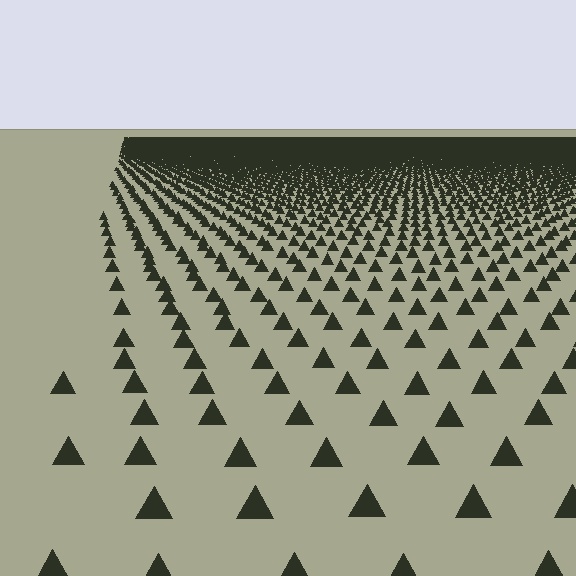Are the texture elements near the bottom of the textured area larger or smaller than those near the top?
Larger. Near the bottom, elements are closer to the viewer and appear at a bigger on-screen size.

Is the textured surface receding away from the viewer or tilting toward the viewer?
The surface is receding away from the viewer. Texture elements get smaller and denser toward the top.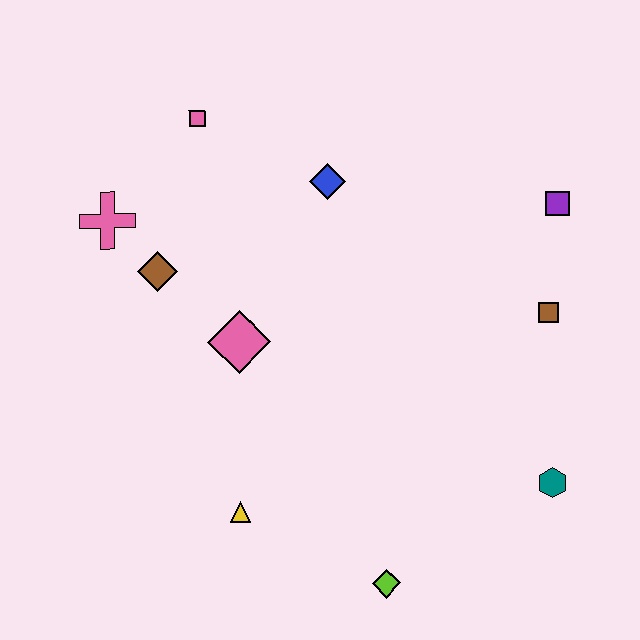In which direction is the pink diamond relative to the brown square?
The pink diamond is to the left of the brown square.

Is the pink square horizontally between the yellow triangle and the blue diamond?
No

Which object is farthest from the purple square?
The pink cross is farthest from the purple square.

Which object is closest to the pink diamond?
The brown diamond is closest to the pink diamond.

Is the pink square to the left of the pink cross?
No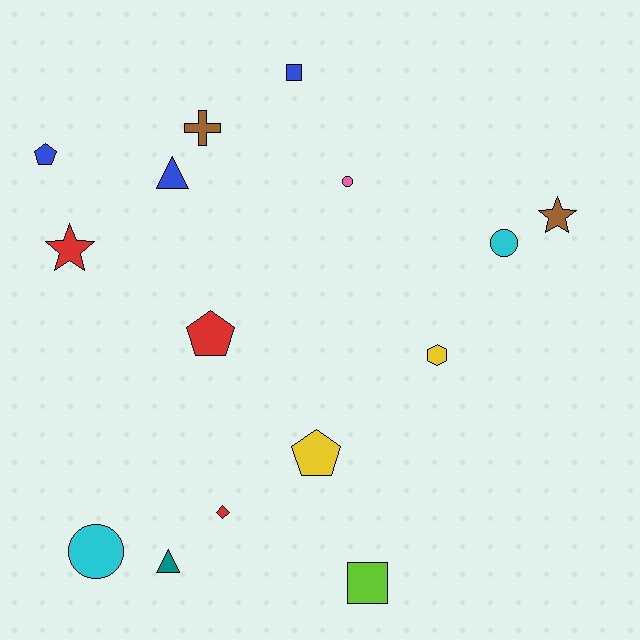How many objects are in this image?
There are 15 objects.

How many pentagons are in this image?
There are 3 pentagons.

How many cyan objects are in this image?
There are 2 cyan objects.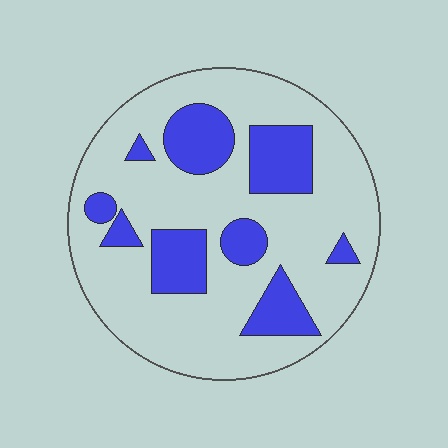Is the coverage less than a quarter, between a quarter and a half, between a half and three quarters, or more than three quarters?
Between a quarter and a half.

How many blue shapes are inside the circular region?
9.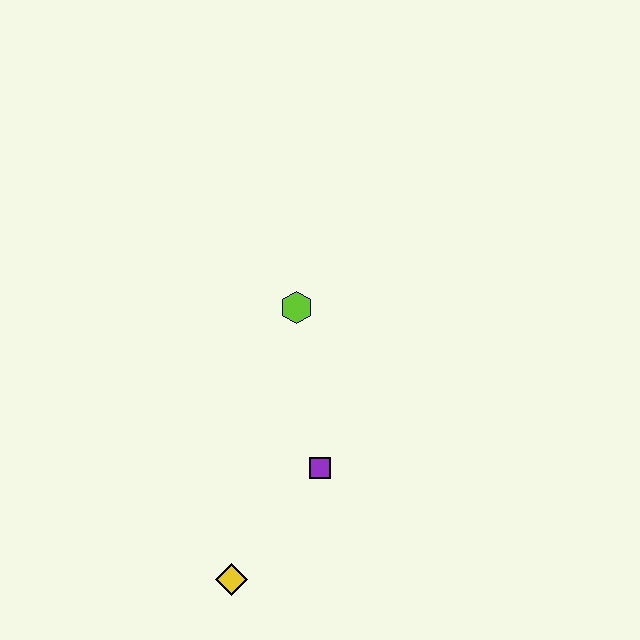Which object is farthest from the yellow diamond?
The lime hexagon is farthest from the yellow diamond.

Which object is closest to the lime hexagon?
The purple square is closest to the lime hexagon.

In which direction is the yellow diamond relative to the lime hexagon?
The yellow diamond is below the lime hexagon.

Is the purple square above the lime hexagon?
No